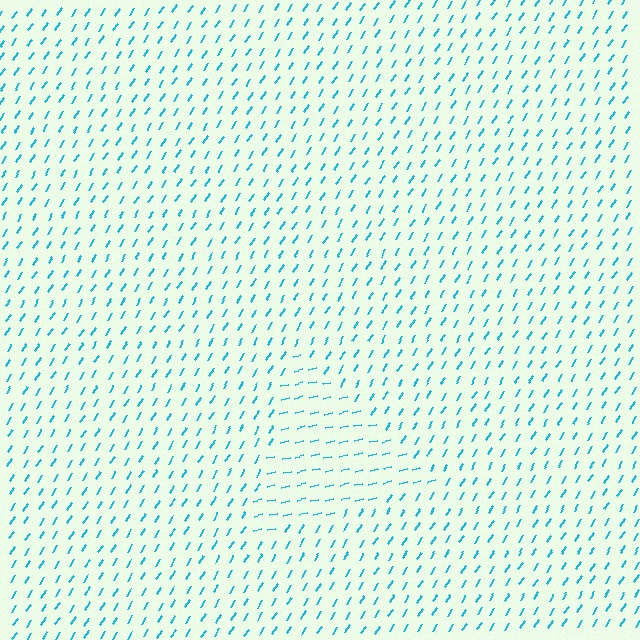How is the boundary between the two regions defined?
The boundary is defined purely by a change in line orientation (approximately 45 degrees difference). All lines are the same color and thickness.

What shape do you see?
I see a triangle.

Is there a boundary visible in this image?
Yes, there is a texture boundary formed by a change in line orientation.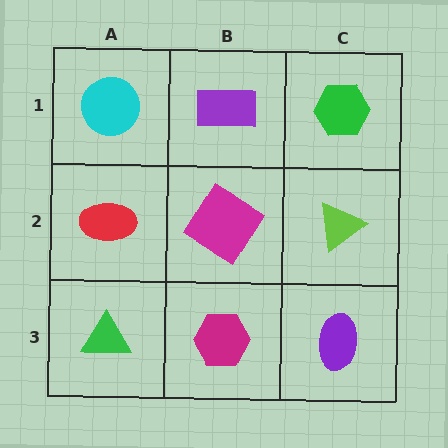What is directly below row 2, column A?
A green triangle.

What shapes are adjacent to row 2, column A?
A cyan circle (row 1, column A), a green triangle (row 3, column A), a magenta diamond (row 2, column B).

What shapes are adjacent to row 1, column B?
A magenta diamond (row 2, column B), a cyan circle (row 1, column A), a green hexagon (row 1, column C).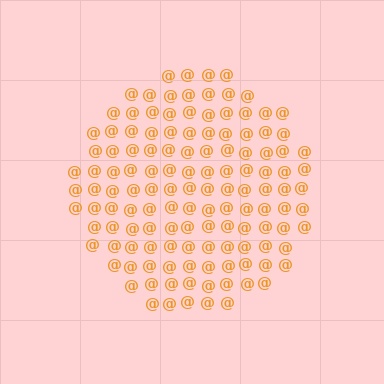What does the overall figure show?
The overall figure shows a circle.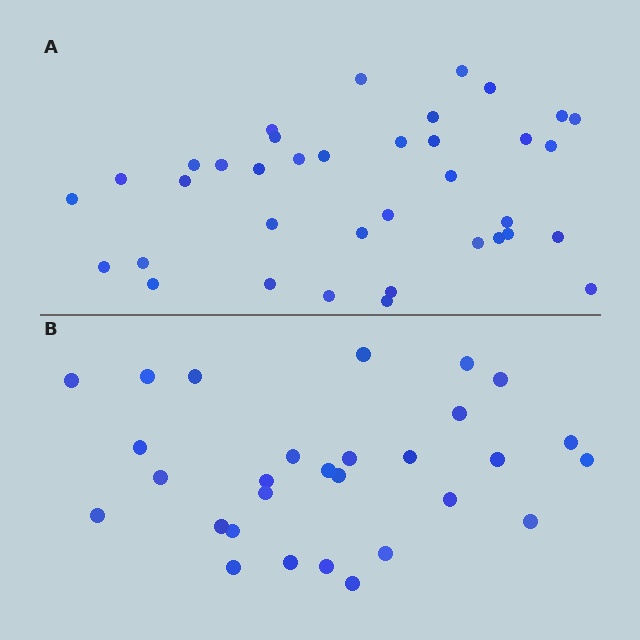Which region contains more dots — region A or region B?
Region A (the top region) has more dots.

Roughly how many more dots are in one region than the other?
Region A has roughly 8 or so more dots than region B.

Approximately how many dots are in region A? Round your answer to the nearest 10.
About 40 dots. (The exact count is 37, which rounds to 40.)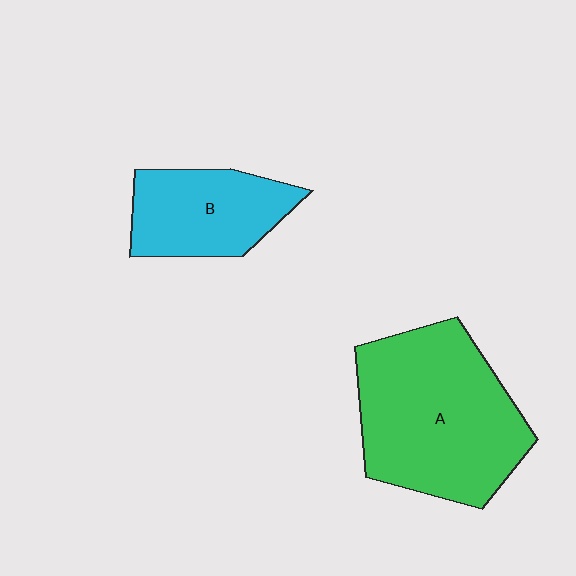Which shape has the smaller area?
Shape B (cyan).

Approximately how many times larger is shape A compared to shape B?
Approximately 1.9 times.